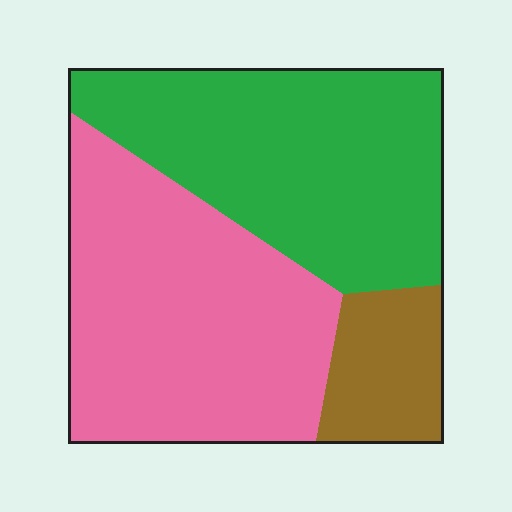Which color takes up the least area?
Brown, at roughly 15%.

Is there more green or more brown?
Green.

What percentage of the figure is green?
Green takes up about two fifths (2/5) of the figure.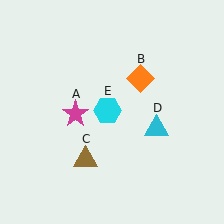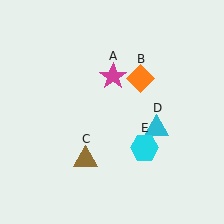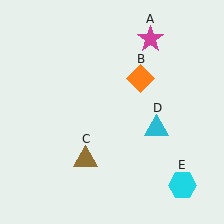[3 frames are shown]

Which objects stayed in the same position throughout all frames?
Orange diamond (object B) and brown triangle (object C) and cyan triangle (object D) remained stationary.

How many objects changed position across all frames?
2 objects changed position: magenta star (object A), cyan hexagon (object E).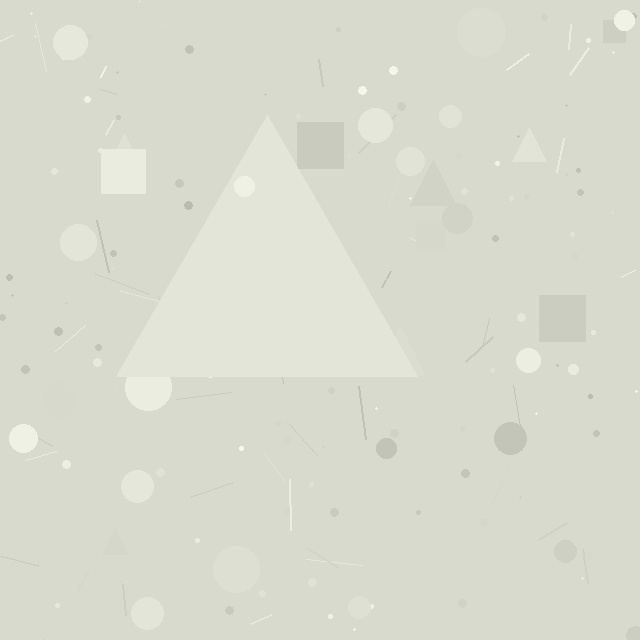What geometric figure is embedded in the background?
A triangle is embedded in the background.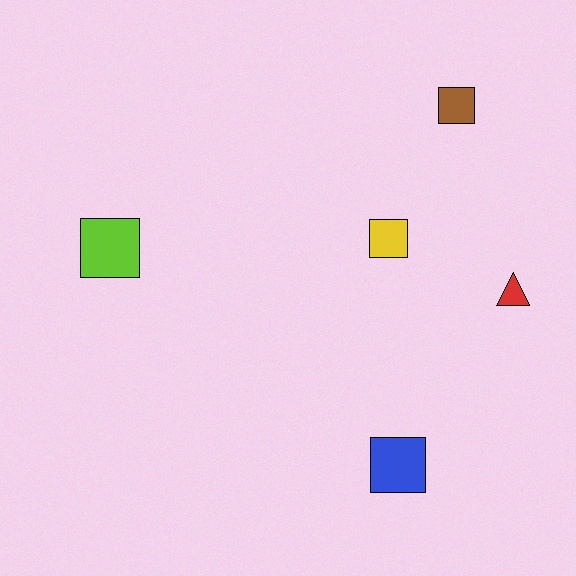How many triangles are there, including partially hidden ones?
There is 1 triangle.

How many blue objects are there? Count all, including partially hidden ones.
There is 1 blue object.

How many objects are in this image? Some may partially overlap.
There are 5 objects.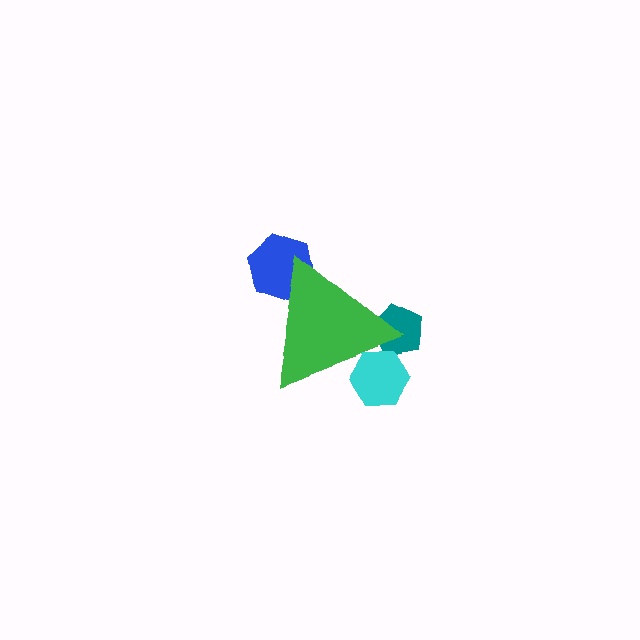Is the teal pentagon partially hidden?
Yes, the teal pentagon is partially hidden behind the green triangle.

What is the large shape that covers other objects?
A green triangle.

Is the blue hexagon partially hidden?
Yes, the blue hexagon is partially hidden behind the green triangle.